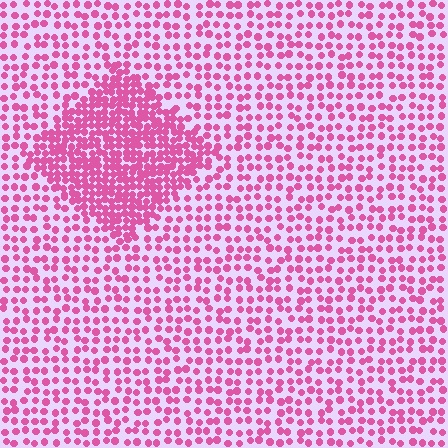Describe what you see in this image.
The image contains small pink elements arranged at two different densities. A diamond-shaped region is visible where the elements are more densely packed than the surrounding area.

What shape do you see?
I see a diamond.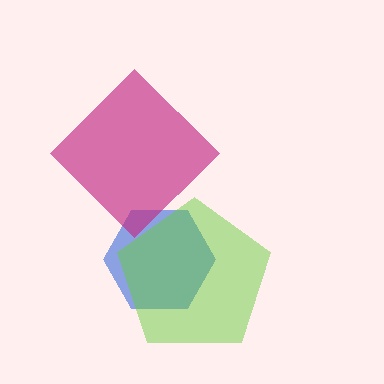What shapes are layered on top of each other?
The layered shapes are: a blue hexagon, a lime pentagon, a magenta diamond.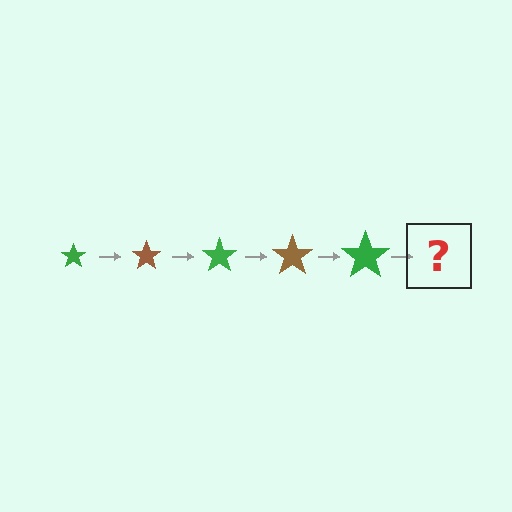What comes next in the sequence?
The next element should be a brown star, larger than the previous one.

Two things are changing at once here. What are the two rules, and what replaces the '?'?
The two rules are that the star grows larger each step and the color cycles through green and brown. The '?' should be a brown star, larger than the previous one.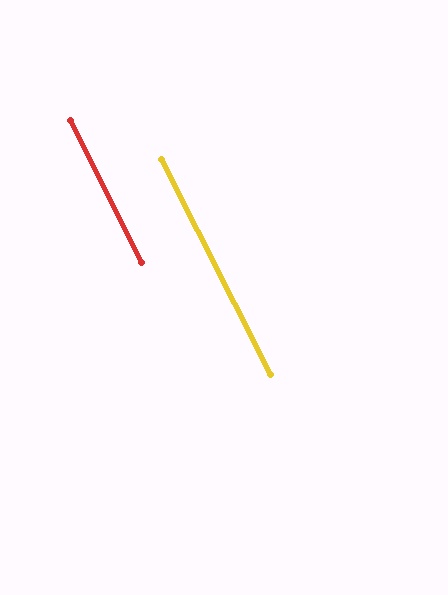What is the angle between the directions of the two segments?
Approximately 1 degree.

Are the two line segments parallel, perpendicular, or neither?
Parallel — their directions differ by only 0.5°.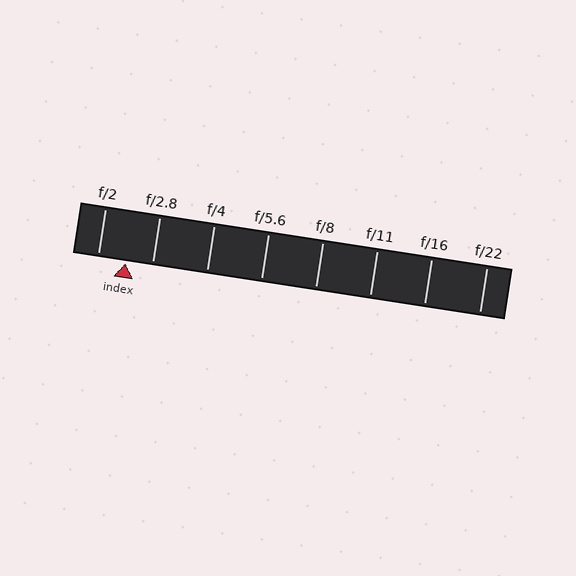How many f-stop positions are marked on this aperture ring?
There are 8 f-stop positions marked.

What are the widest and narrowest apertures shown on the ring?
The widest aperture shown is f/2 and the narrowest is f/22.